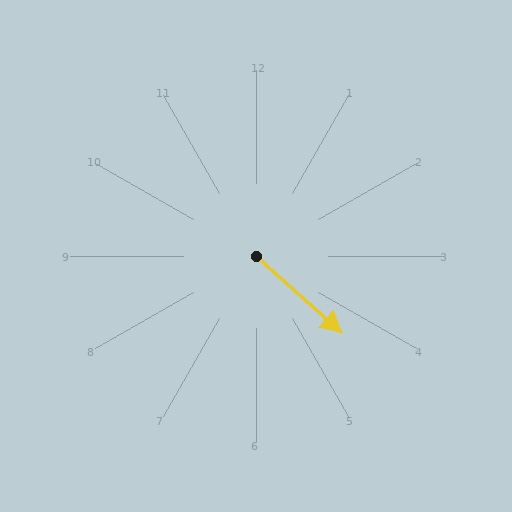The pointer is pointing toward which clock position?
Roughly 4 o'clock.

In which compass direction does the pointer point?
Southeast.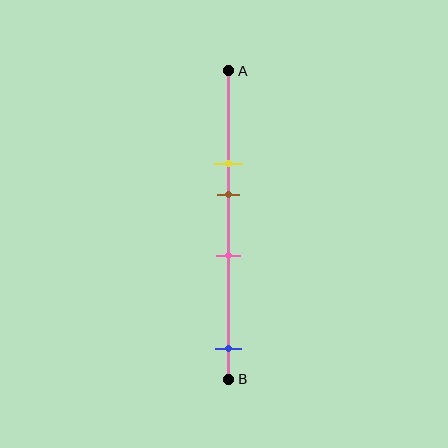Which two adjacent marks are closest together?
The yellow and brown marks are the closest adjacent pair.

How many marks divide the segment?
There are 4 marks dividing the segment.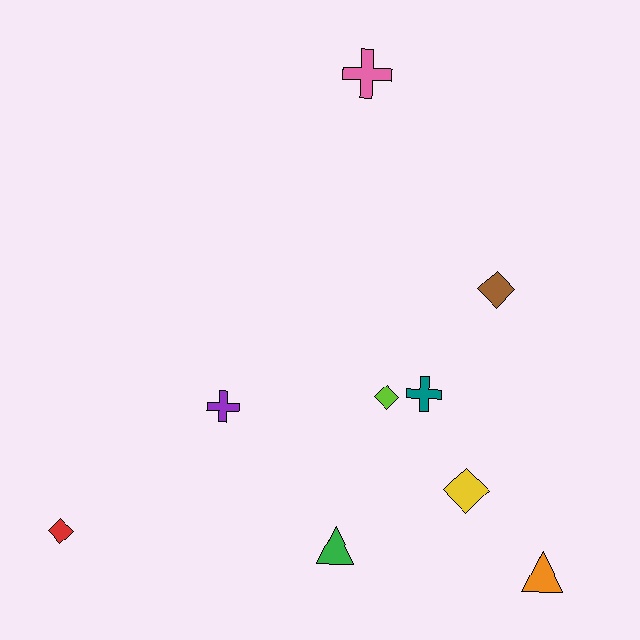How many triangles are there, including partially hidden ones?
There are 2 triangles.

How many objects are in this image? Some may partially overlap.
There are 9 objects.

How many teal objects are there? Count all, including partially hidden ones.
There is 1 teal object.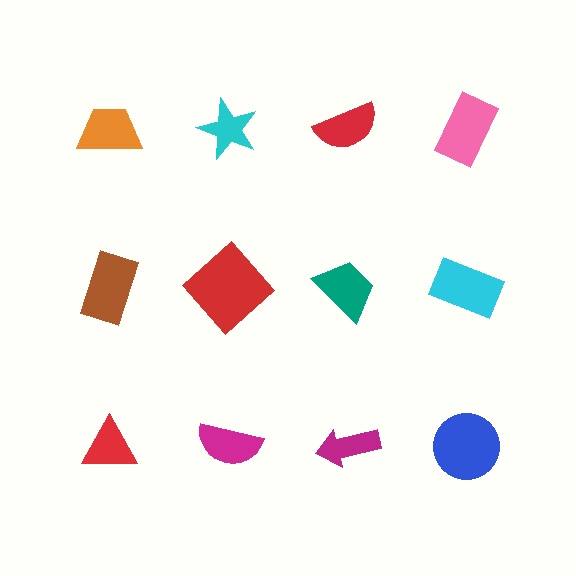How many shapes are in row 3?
4 shapes.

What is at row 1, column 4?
A pink rectangle.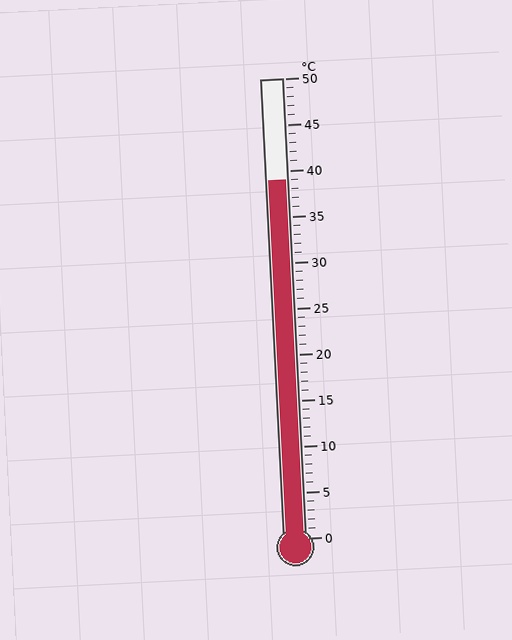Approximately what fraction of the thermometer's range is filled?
The thermometer is filled to approximately 80% of its range.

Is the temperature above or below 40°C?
The temperature is below 40°C.